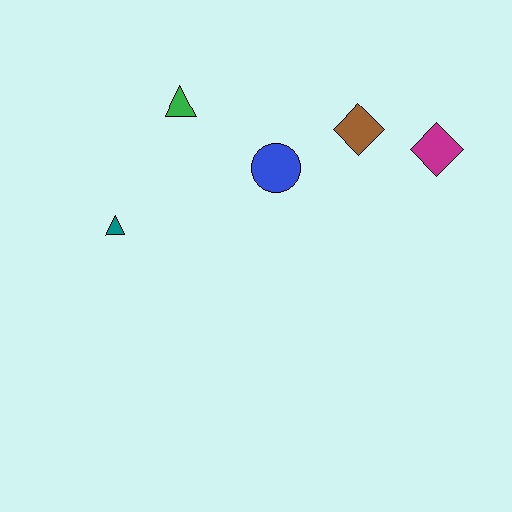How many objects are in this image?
There are 5 objects.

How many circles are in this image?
There is 1 circle.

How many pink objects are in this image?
There are no pink objects.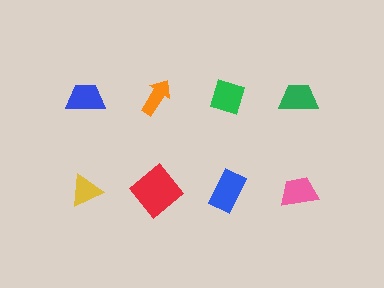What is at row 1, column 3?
A green diamond.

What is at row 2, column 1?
A yellow triangle.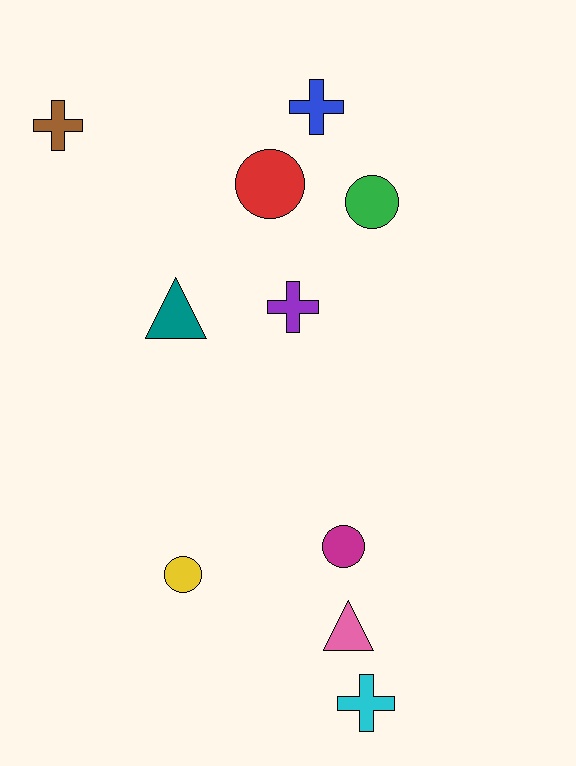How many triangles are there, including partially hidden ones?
There are 2 triangles.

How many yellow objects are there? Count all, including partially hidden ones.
There is 1 yellow object.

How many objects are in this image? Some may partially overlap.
There are 10 objects.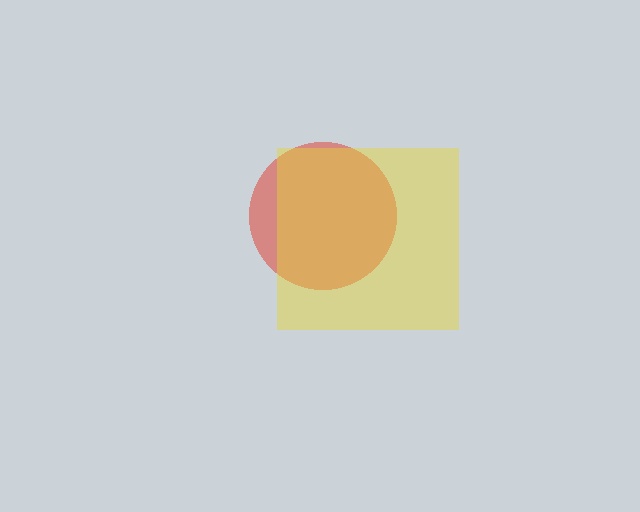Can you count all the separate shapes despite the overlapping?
Yes, there are 2 separate shapes.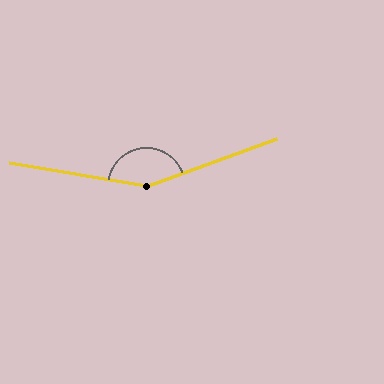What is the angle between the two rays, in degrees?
Approximately 150 degrees.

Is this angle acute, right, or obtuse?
It is obtuse.